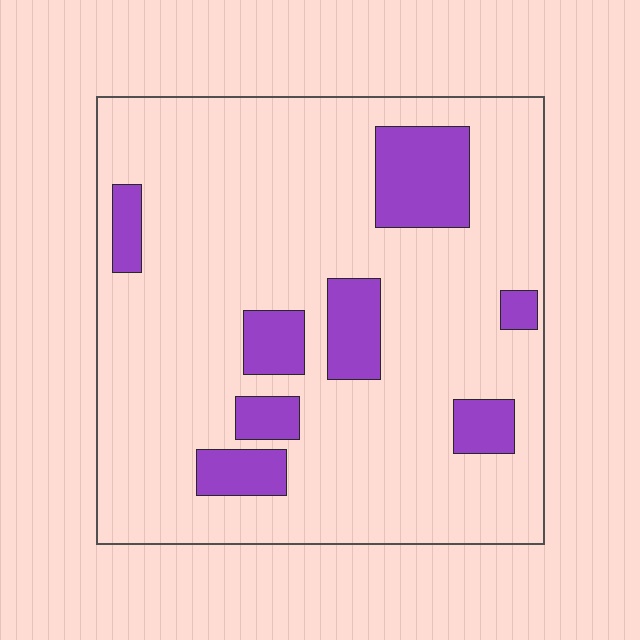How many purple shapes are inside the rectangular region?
8.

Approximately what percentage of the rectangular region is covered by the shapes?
Approximately 15%.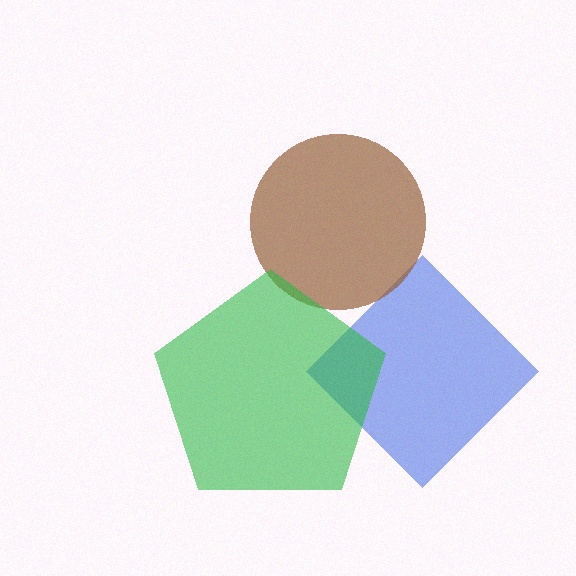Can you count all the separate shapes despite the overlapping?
Yes, there are 3 separate shapes.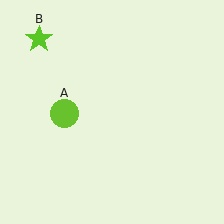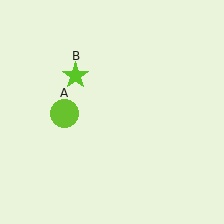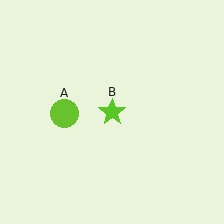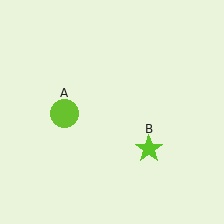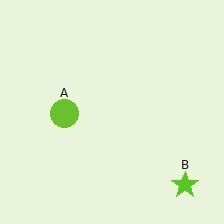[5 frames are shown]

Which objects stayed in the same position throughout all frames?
Lime circle (object A) remained stationary.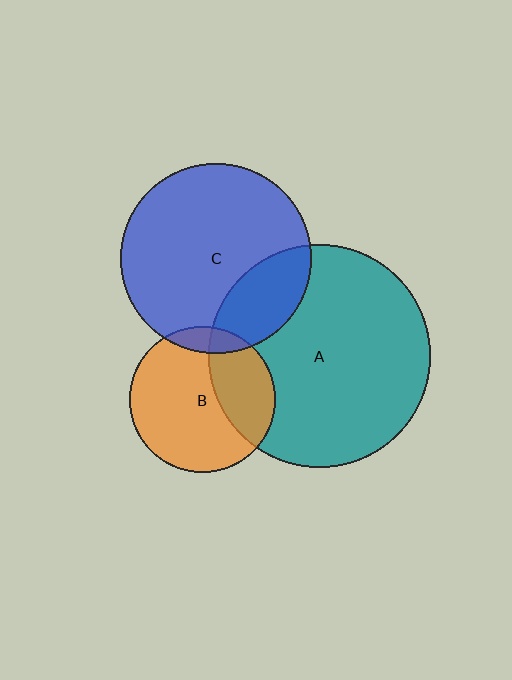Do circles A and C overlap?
Yes.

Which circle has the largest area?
Circle A (teal).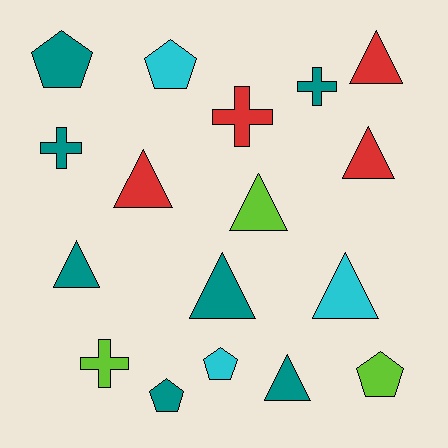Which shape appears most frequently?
Triangle, with 8 objects.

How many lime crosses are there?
There is 1 lime cross.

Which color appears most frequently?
Teal, with 7 objects.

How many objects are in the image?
There are 17 objects.